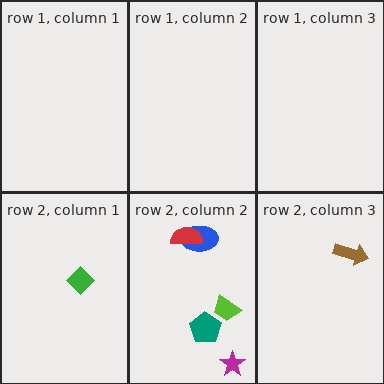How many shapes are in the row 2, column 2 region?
5.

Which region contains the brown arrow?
The row 2, column 3 region.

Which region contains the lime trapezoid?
The row 2, column 2 region.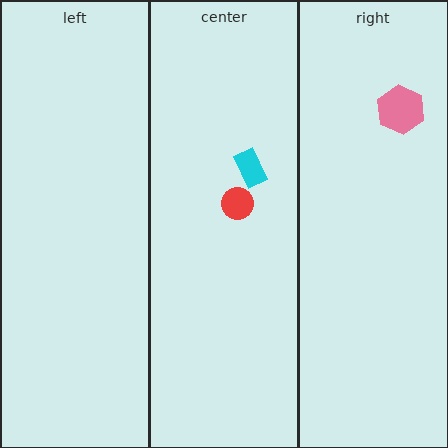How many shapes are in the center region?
2.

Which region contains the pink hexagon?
The right region.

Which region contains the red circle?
The center region.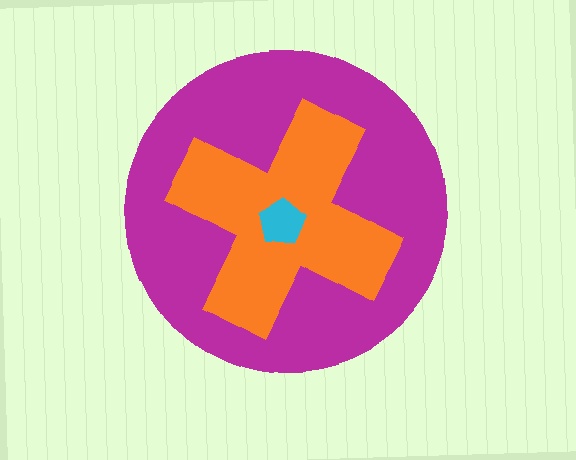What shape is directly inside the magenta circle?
The orange cross.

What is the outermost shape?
The magenta circle.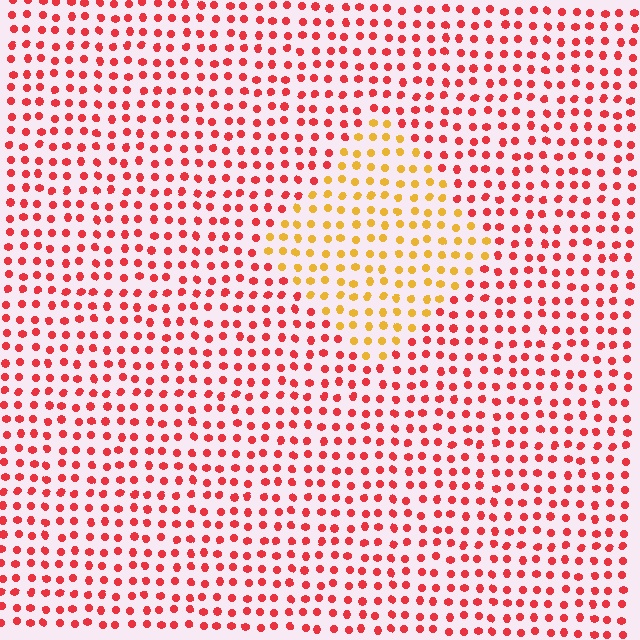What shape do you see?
I see a diamond.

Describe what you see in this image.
The image is filled with small red elements in a uniform arrangement. A diamond-shaped region is visible where the elements are tinted to a slightly different hue, forming a subtle color boundary.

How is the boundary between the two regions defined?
The boundary is defined purely by a slight shift in hue (about 46 degrees). Spacing, size, and orientation are identical on both sides.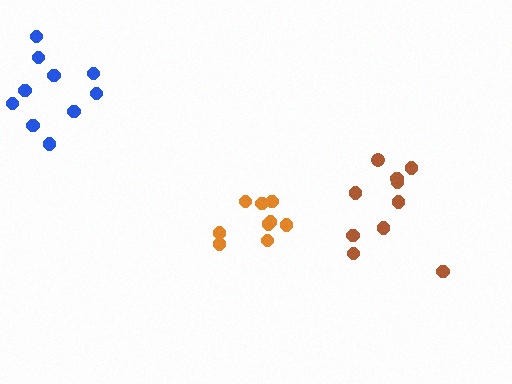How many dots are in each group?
Group 1: 10 dots, Group 2: 10 dots, Group 3: 9 dots (29 total).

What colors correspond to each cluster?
The clusters are colored: brown, blue, orange.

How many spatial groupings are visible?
There are 3 spatial groupings.